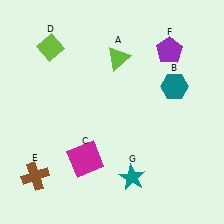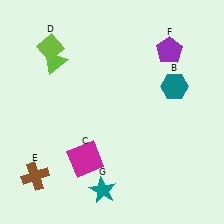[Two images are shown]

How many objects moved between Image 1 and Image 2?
2 objects moved between the two images.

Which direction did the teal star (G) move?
The teal star (G) moved left.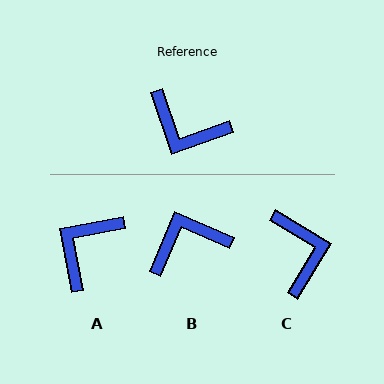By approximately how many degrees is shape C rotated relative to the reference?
Approximately 130 degrees counter-clockwise.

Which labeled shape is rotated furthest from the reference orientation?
B, about 132 degrees away.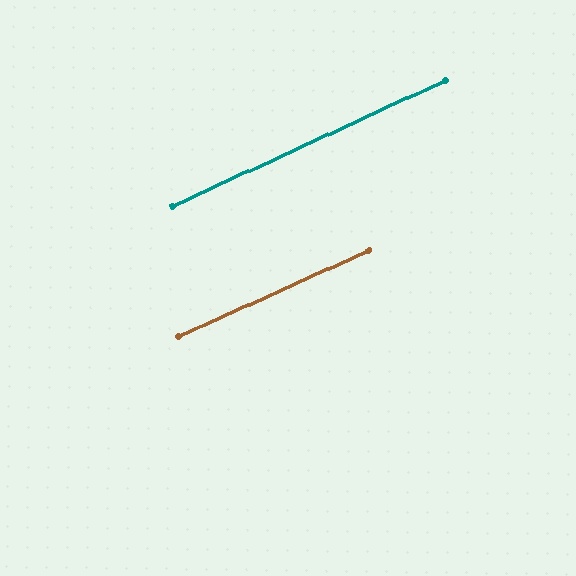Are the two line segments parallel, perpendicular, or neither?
Parallel — their directions differ by only 0.3°.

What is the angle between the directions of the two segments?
Approximately 0 degrees.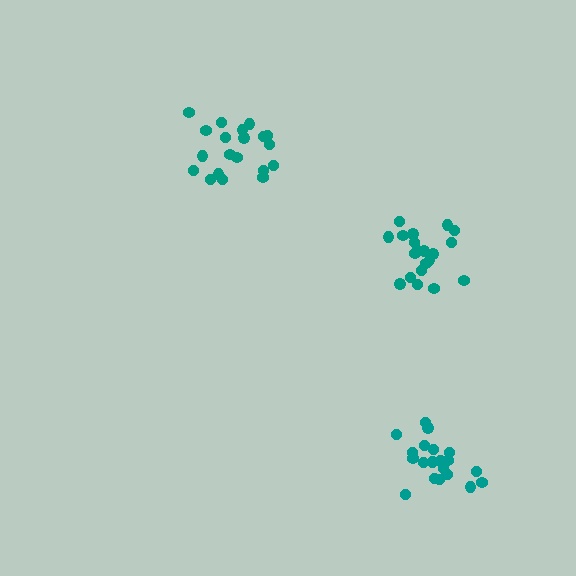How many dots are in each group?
Group 1: 20 dots, Group 2: 20 dots, Group 3: 20 dots (60 total).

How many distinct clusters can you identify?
There are 3 distinct clusters.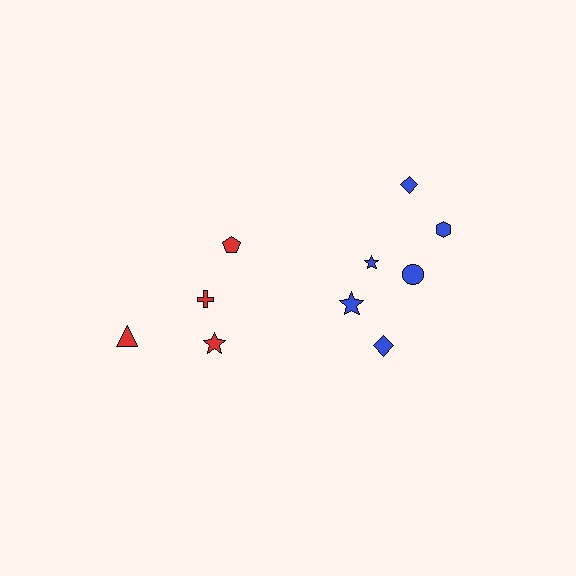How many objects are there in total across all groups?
There are 10 objects.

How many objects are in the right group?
There are 6 objects.